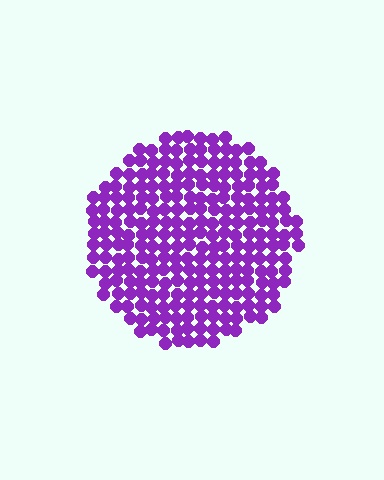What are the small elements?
The small elements are circles.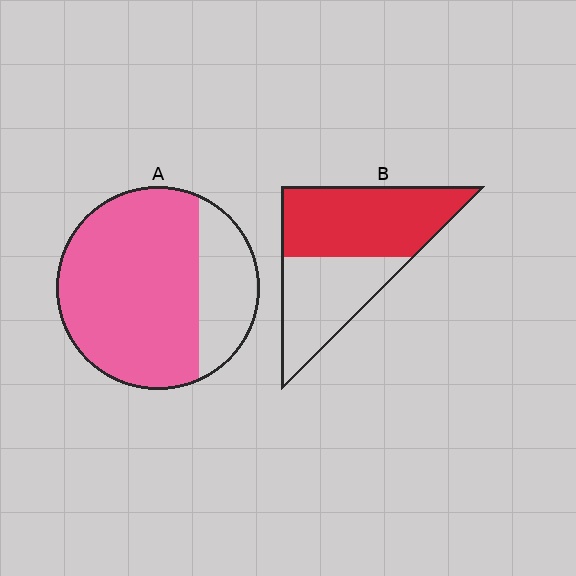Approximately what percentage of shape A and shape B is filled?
A is approximately 75% and B is approximately 55%.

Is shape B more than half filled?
Yes.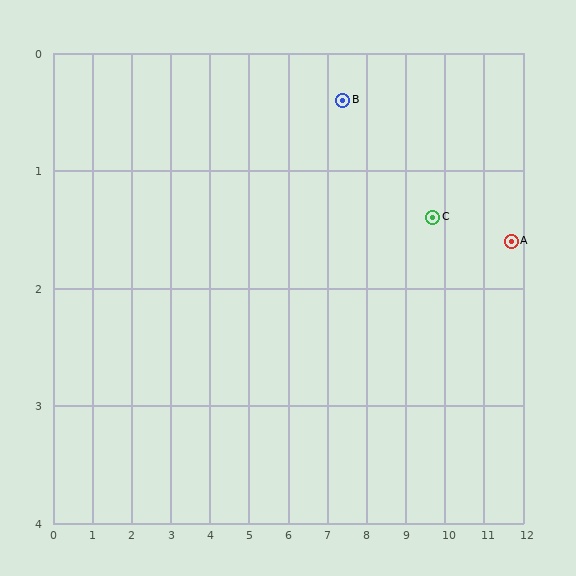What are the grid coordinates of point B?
Point B is at approximately (7.4, 0.4).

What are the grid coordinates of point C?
Point C is at approximately (9.7, 1.4).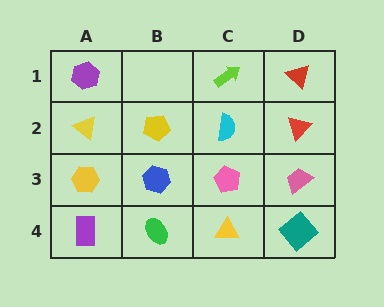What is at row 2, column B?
A yellow pentagon.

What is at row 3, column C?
A pink pentagon.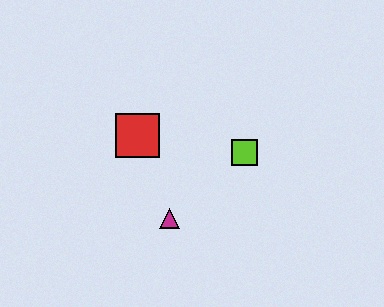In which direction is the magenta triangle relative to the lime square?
The magenta triangle is to the left of the lime square.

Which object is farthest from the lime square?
The red square is farthest from the lime square.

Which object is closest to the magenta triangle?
The red square is closest to the magenta triangle.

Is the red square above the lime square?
Yes